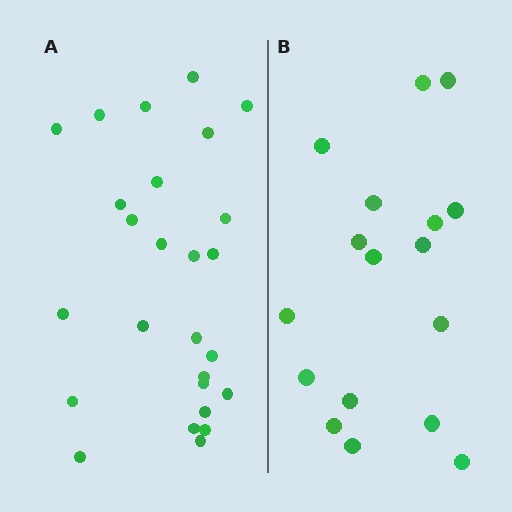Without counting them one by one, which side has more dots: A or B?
Region A (the left region) has more dots.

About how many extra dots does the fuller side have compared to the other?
Region A has roughly 8 or so more dots than region B.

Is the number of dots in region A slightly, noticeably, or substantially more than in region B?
Region A has substantially more. The ratio is roughly 1.5 to 1.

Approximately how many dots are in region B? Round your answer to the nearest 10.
About 20 dots. (The exact count is 17, which rounds to 20.)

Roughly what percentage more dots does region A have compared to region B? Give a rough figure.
About 55% more.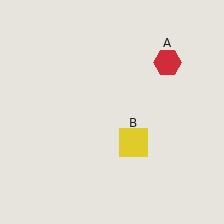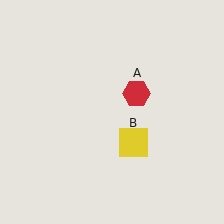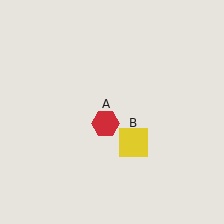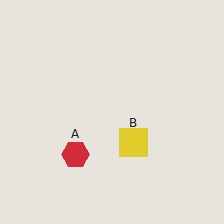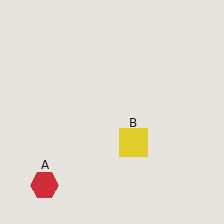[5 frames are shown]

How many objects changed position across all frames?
1 object changed position: red hexagon (object A).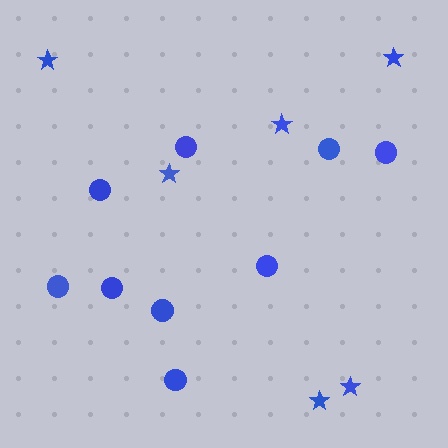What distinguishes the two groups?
There are 2 groups: one group of stars (6) and one group of circles (9).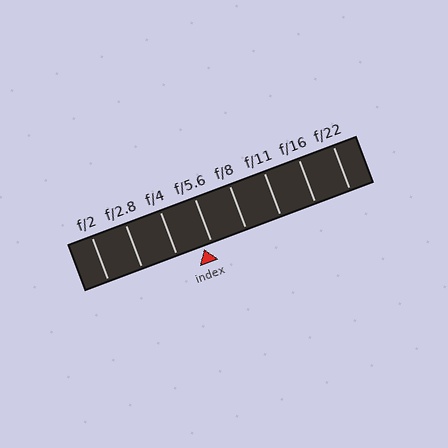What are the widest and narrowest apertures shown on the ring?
The widest aperture shown is f/2 and the narrowest is f/22.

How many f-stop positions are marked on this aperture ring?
There are 8 f-stop positions marked.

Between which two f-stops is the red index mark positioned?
The index mark is between f/4 and f/5.6.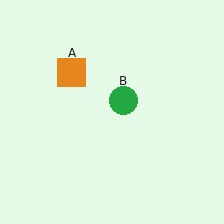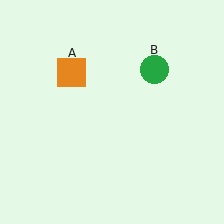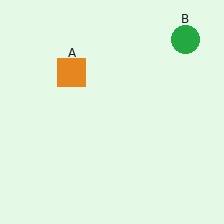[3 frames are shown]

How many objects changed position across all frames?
1 object changed position: green circle (object B).